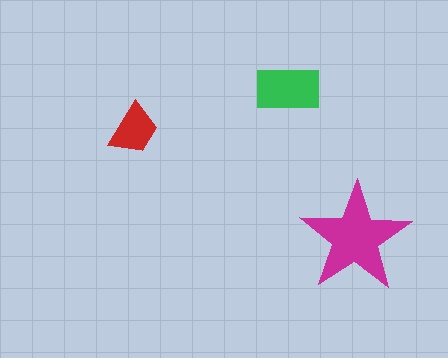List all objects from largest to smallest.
The magenta star, the green rectangle, the red trapezoid.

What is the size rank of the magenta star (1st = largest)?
1st.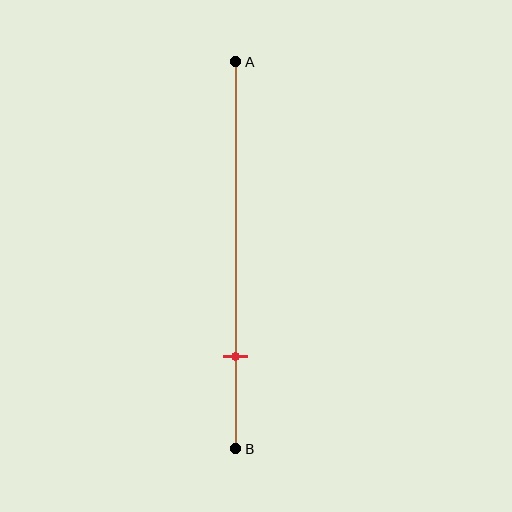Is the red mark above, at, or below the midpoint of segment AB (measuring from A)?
The red mark is below the midpoint of segment AB.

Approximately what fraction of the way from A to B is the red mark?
The red mark is approximately 75% of the way from A to B.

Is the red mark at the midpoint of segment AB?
No, the mark is at about 75% from A, not at the 50% midpoint.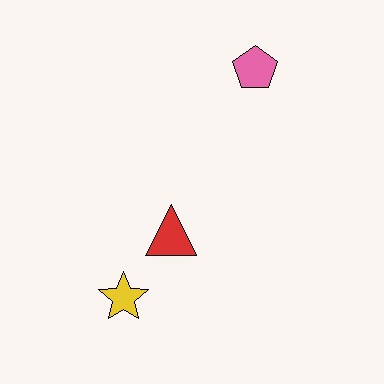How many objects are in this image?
There are 3 objects.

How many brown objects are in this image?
There are no brown objects.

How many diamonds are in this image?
There are no diamonds.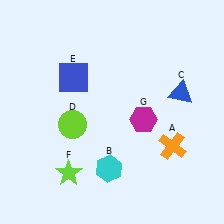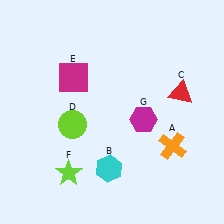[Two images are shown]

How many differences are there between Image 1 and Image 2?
There are 2 differences between the two images.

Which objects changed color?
C changed from blue to red. E changed from blue to magenta.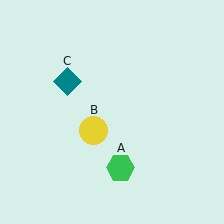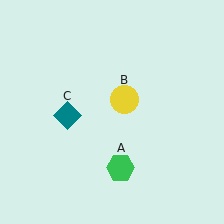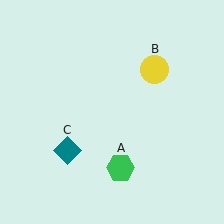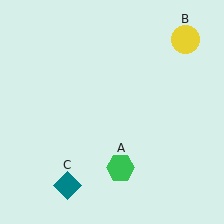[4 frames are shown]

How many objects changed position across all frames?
2 objects changed position: yellow circle (object B), teal diamond (object C).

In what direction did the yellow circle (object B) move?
The yellow circle (object B) moved up and to the right.